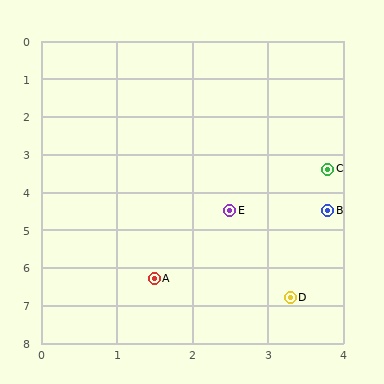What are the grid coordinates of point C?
Point C is at approximately (3.8, 3.4).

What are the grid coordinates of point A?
Point A is at approximately (1.5, 6.3).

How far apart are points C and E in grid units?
Points C and E are about 1.7 grid units apart.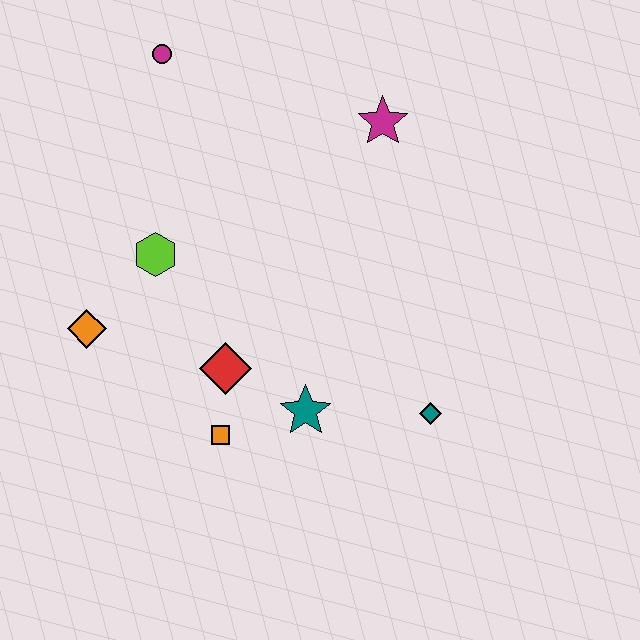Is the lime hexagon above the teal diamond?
Yes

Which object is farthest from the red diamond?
The magenta circle is farthest from the red diamond.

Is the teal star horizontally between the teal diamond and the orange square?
Yes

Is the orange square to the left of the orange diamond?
No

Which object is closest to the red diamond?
The orange square is closest to the red diamond.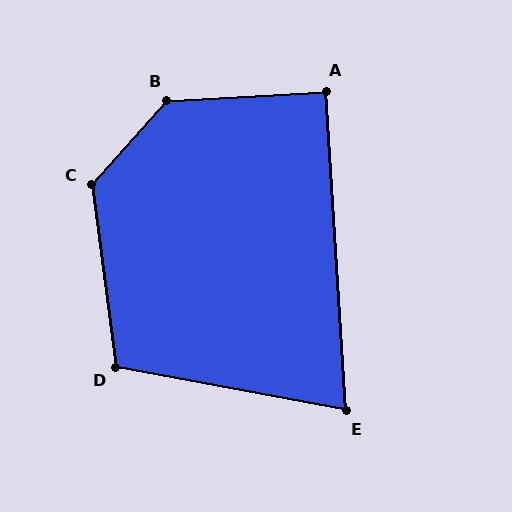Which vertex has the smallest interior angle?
E, at approximately 76 degrees.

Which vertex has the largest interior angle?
B, at approximately 135 degrees.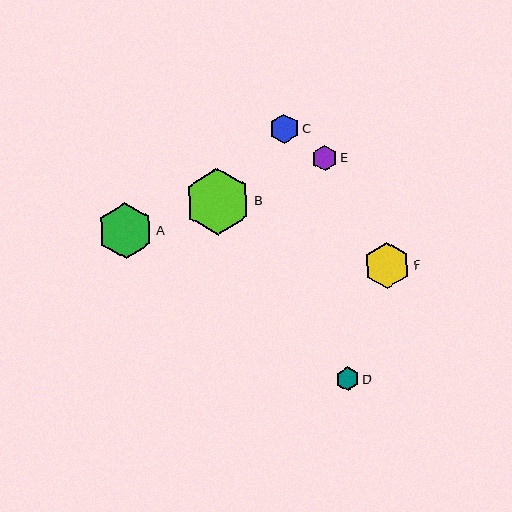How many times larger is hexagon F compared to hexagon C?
Hexagon F is approximately 1.6 times the size of hexagon C.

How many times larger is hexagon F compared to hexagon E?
Hexagon F is approximately 1.9 times the size of hexagon E.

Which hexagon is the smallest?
Hexagon D is the smallest with a size of approximately 24 pixels.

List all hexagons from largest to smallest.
From largest to smallest: B, A, F, C, E, D.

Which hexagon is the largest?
Hexagon B is the largest with a size of approximately 67 pixels.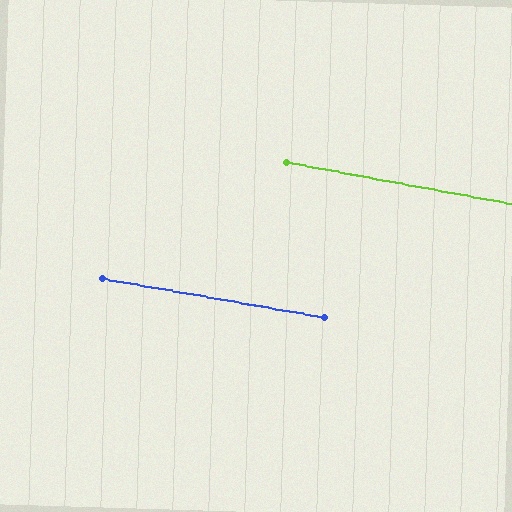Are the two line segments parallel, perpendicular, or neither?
Parallel — their directions differ by only 0.7°.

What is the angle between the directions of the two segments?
Approximately 1 degree.